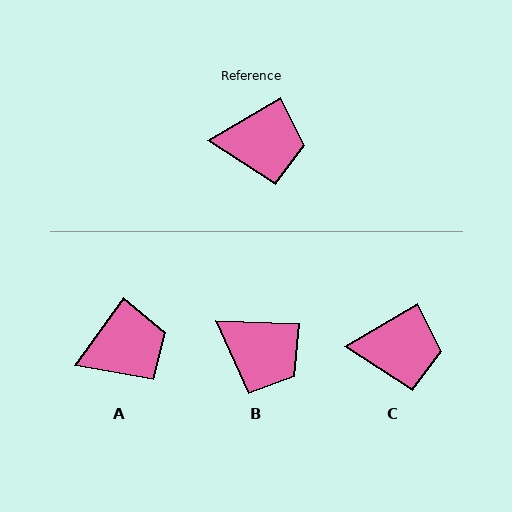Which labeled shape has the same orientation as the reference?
C.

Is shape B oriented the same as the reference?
No, it is off by about 33 degrees.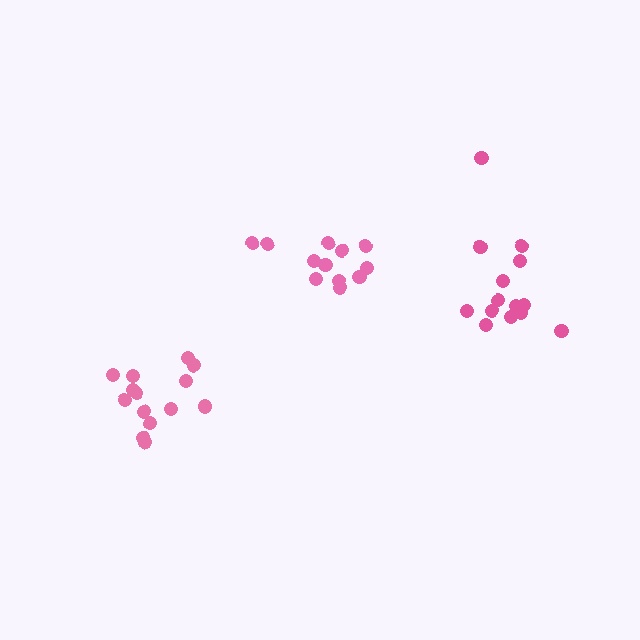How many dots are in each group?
Group 1: 12 dots, Group 2: 15 dots, Group 3: 14 dots (41 total).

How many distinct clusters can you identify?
There are 3 distinct clusters.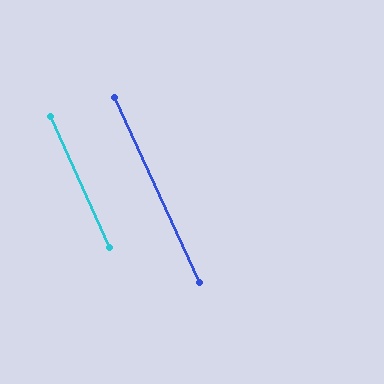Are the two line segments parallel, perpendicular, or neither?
Parallel — their directions differ by only 0.6°.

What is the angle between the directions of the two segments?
Approximately 1 degree.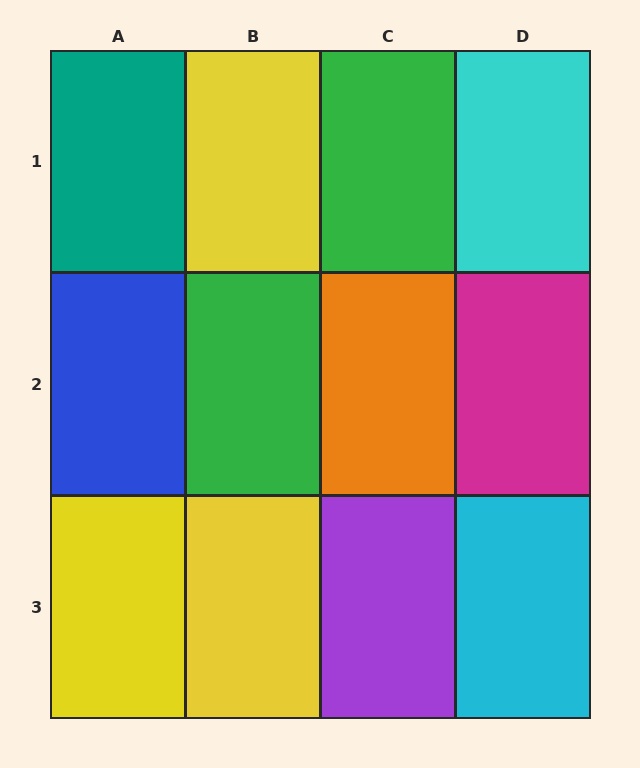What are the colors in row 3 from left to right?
Yellow, yellow, purple, cyan.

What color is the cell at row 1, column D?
Cyan.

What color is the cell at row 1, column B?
Yellow.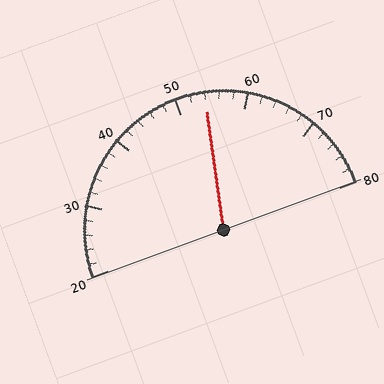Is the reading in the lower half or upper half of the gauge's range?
The reading is in the upper half of the range (20 to 80).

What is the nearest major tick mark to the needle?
The nearest major tick mark is 50.